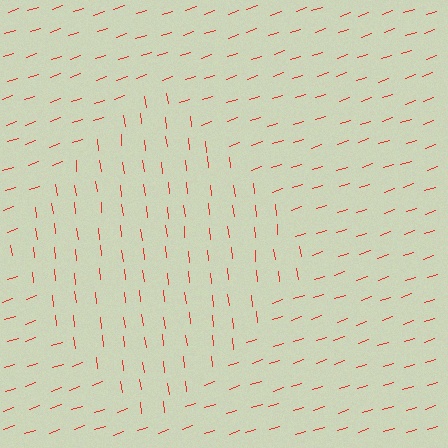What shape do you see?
I see a diamond.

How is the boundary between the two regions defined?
The boundary is defined purely by a change in line orientation (approximately 78 degrees difference). All lines are the same color and thickness.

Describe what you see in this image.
The image is filled with small red line segments. A diamond region in the image has lines oriented differently from the surrounding lines, creating a visible texture boundary.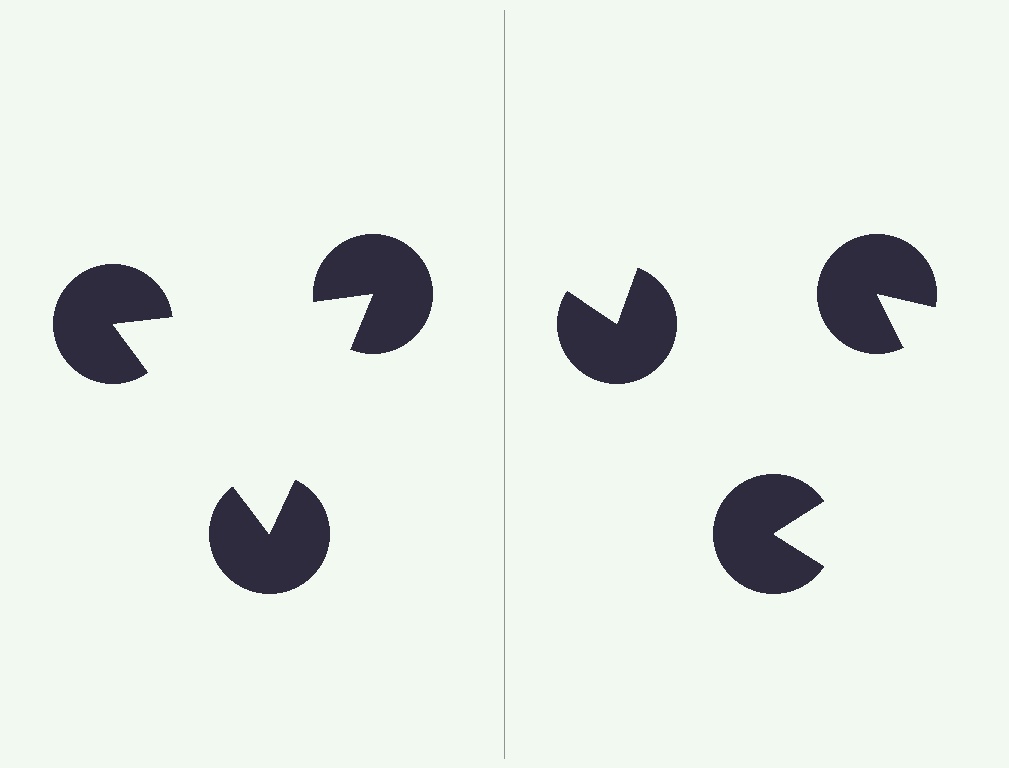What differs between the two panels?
The pac-man discs are positioned identically on both sides; only the wedge orientations differ. On the left they align to a triangle; on the right they are misaligned.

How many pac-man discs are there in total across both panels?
6 — 3 on each side.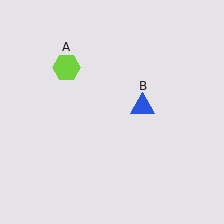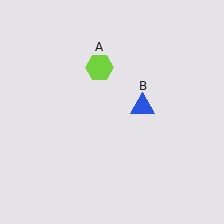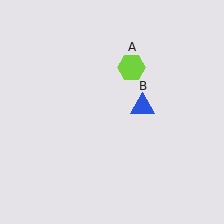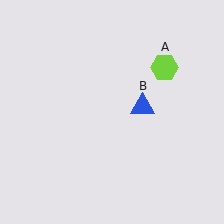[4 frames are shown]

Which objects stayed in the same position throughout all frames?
Blue triangle (object B) remained stationary.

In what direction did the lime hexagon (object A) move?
The lime hexagon (object A) moved right.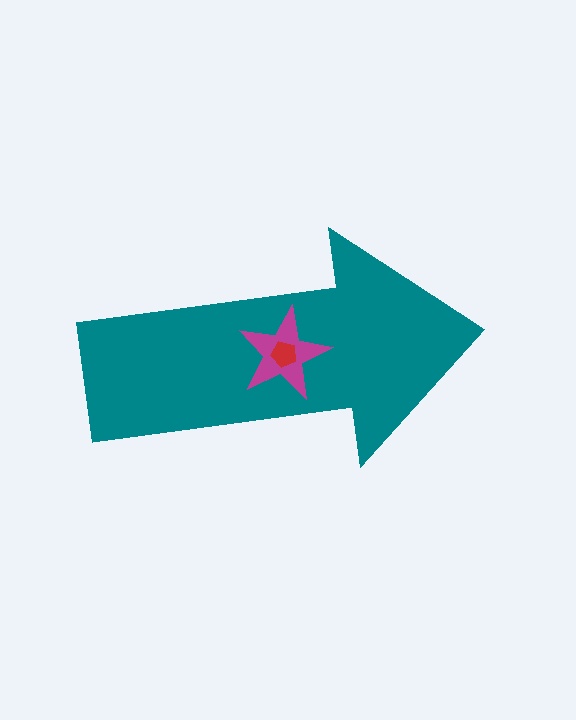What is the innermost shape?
The red pentagon.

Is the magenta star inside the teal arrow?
Yes.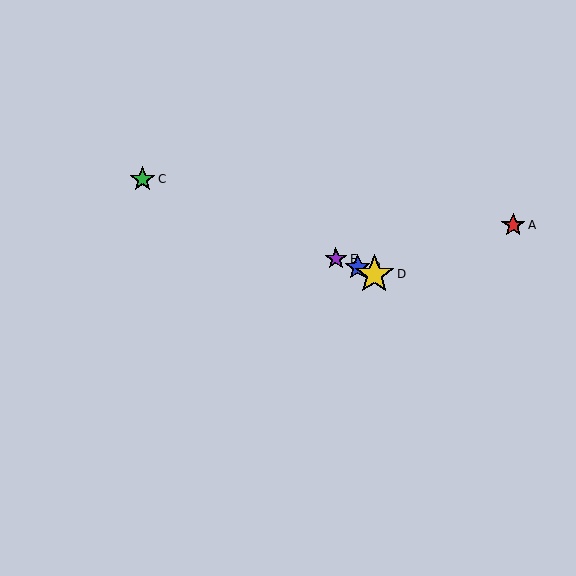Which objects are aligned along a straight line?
Objects B, C, D, E are aligned along a straight line.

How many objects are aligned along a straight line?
4 objects (B, C, D, E) are aligned along a straight line.